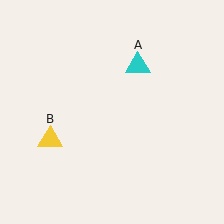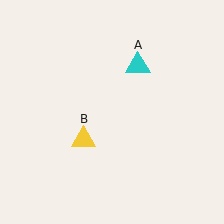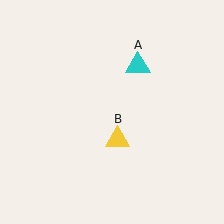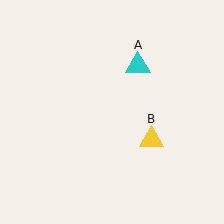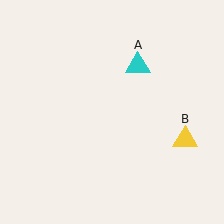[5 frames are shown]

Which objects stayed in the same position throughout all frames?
Cyan triangle (object A) remained stationary.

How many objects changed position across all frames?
1 object changed position: yellow triangle (object B).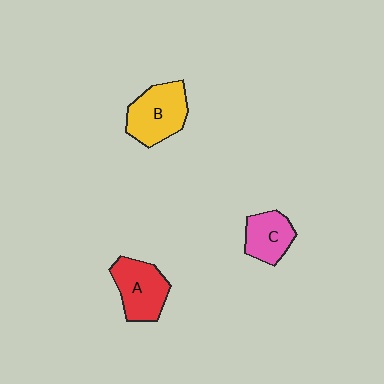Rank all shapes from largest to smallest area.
From largest to smallest: B (yellow), A (red), C (pink).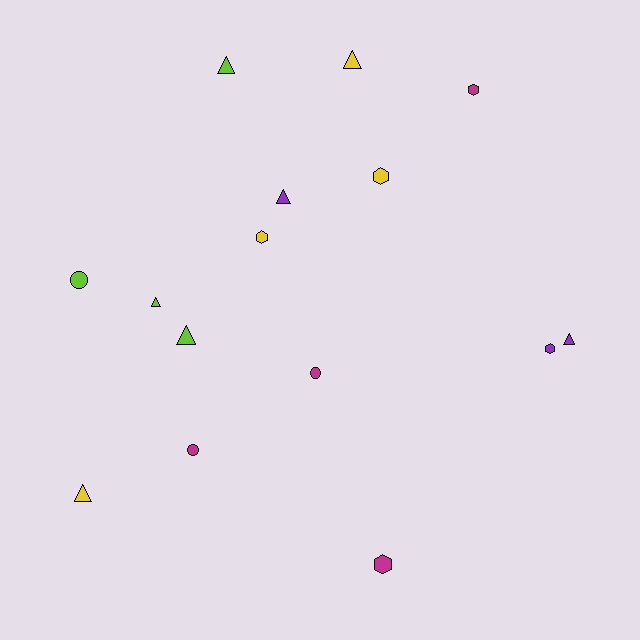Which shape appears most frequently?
Triangle, with 7 objects.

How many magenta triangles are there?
There are no magenta triangles.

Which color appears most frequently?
Lime, with 4 objects.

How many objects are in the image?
There are 15 objects.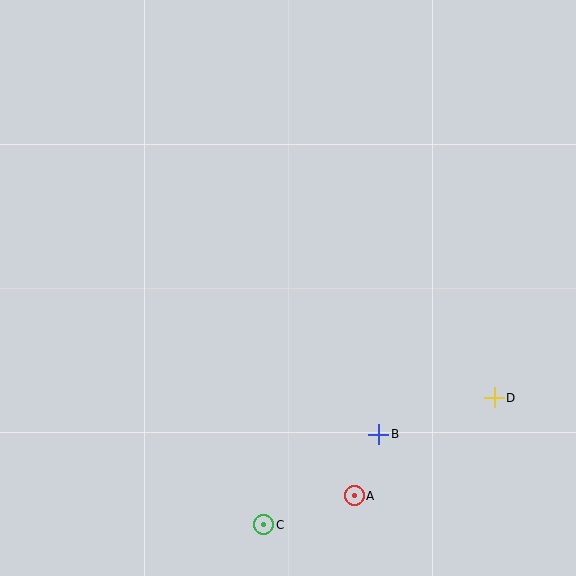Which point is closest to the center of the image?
Point B at (379, 434) is closest to the center.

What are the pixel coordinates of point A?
Point A is at (354, 496).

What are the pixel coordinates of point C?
Point C is at (264, 525).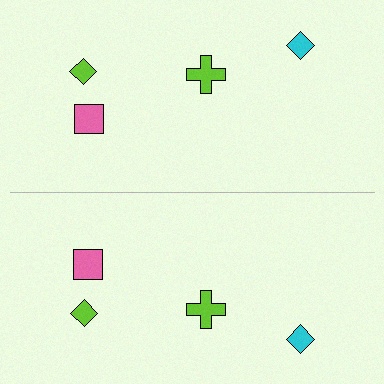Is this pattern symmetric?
Yes, this pattern has bilateral (reflection) symmetry.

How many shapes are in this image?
There are 8 shapes in this image.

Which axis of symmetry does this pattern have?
The pattern has a horizontal axis of symmetry running through the center of the image.